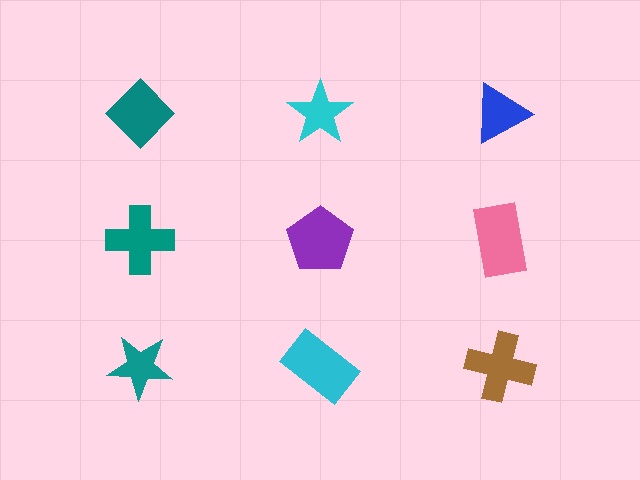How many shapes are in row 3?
3 shapes.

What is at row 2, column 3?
A pink rectangle.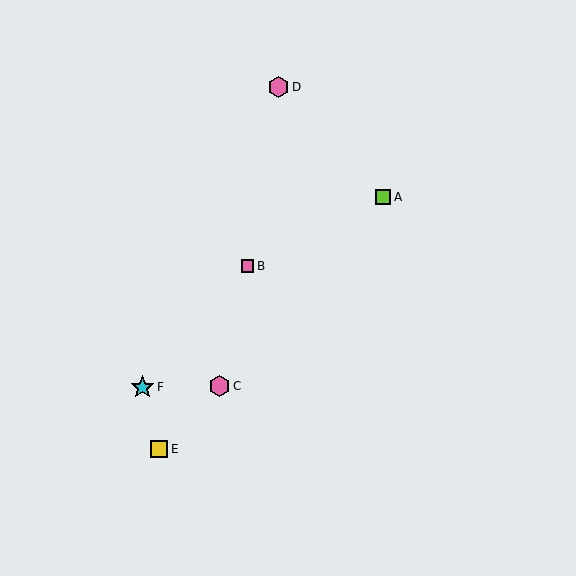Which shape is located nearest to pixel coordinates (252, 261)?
The pink square (labeled B) at (247, 266) is nearest to that location.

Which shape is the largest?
The cyan star (labeled F) is the largest.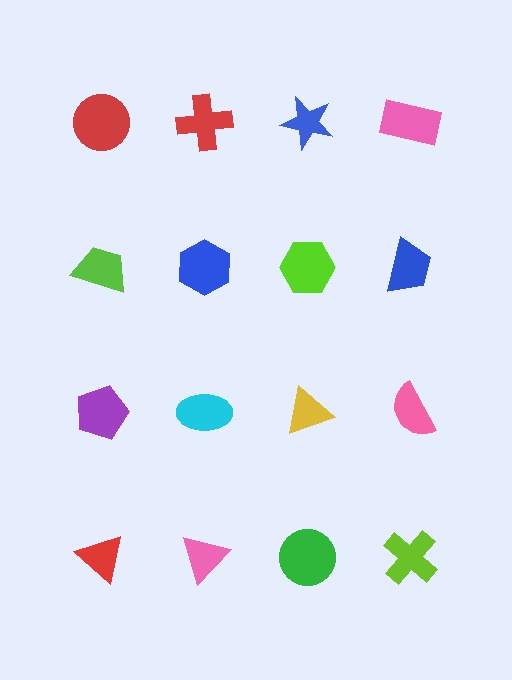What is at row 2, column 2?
A blue hexagon.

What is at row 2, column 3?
A lime hexagon.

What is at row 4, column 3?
A green circle.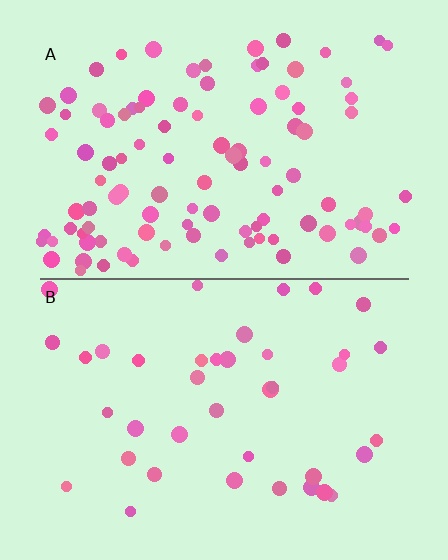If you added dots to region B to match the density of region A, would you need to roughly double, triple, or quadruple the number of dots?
Approximately triple.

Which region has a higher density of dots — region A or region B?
A (the top).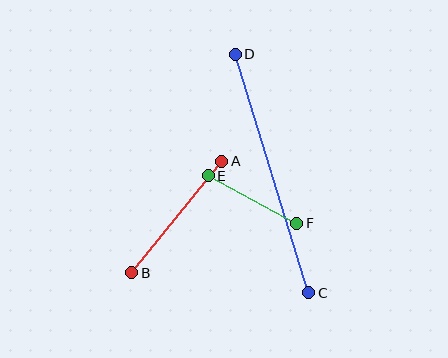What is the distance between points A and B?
The distance is approximately 143 pixels.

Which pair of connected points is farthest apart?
Points C and D are farthest apart.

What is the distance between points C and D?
The distance is approximately 249 pixels.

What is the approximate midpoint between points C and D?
The midpoint is at approximately (272, 174) pixels.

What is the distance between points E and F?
The distance is approximately 100 pixels.